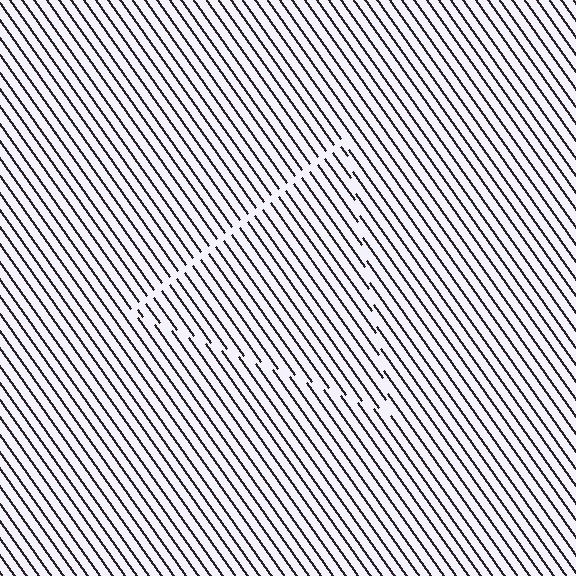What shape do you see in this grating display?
An illusory triangle. The interior of the shape contains the same grating, shifted by half a period — the contour is defined by the phase discontinuity where line-ends from the inner and outer gratings abut.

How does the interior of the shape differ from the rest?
The interior of the shape contains the same grating, shifted by half a period — the contour is defined by the phase discontinuity where line-ends from the inner and outer gratings abut.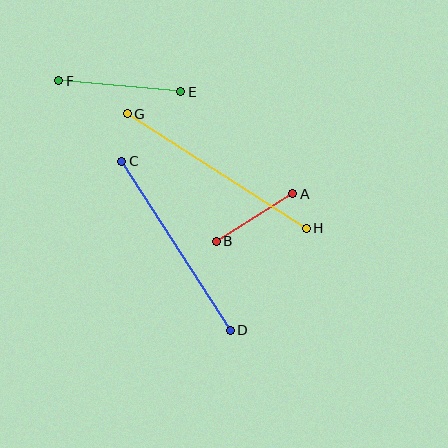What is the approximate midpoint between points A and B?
The midpoint is at approximately (255, 218) pixels.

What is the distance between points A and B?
The distance is approximately 90 pixels.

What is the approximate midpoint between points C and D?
The midpoint is at approximately (176, 246) pixels.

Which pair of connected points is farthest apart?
Points G and H are farthest apart.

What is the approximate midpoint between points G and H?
The midpoint is at approximately (217, 171) pixels.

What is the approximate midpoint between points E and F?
The midpoint is at approximately (120, 86) pixels.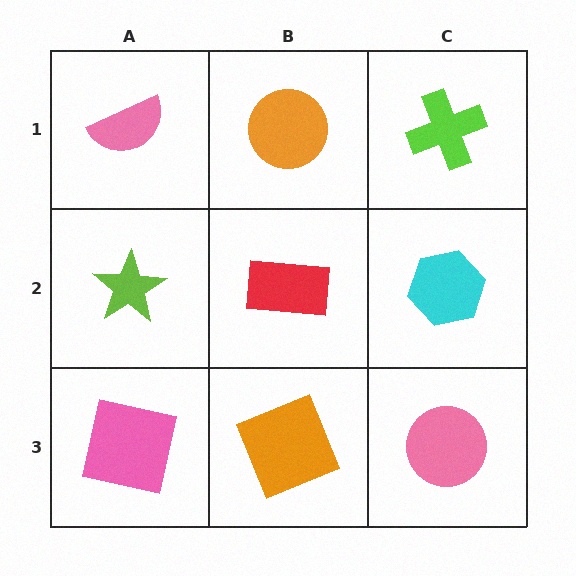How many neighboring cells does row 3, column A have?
2.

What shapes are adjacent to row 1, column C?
A cyan hexagon (row 2, column C), an orange circle (row 1, column B).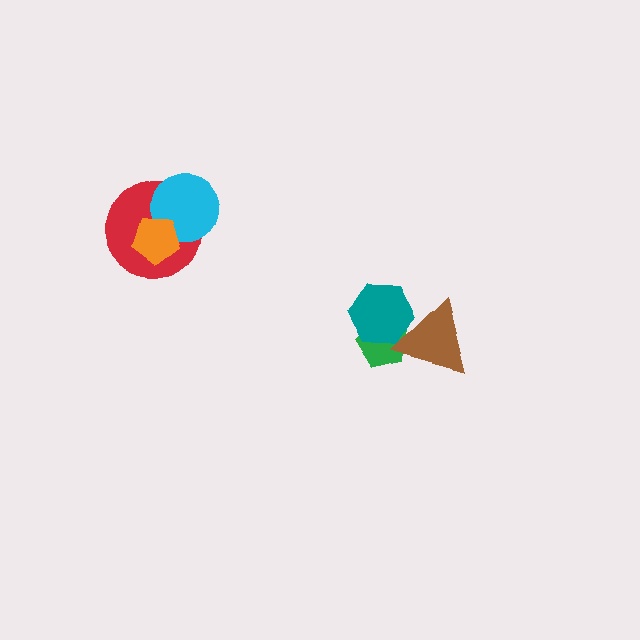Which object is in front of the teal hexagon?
The brown triangle is in front of the teal hexagon.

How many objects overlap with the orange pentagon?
2 objects overlap with the orange pentagon.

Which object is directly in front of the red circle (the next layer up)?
The cyan circle is directly in front of the red circle.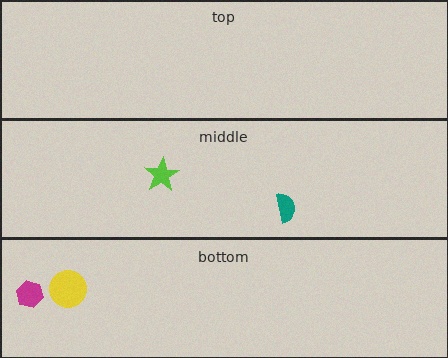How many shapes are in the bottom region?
2.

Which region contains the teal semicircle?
The middle region.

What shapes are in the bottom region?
The magenta hexagon, the yellow circle.